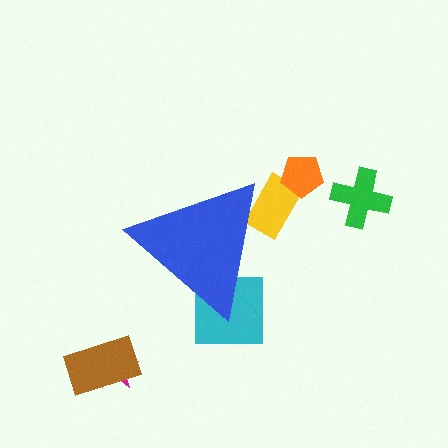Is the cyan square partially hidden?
Yes, the cyan square is partially hidden behind the blue triangle.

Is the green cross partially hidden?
No, the green cross is fully visible.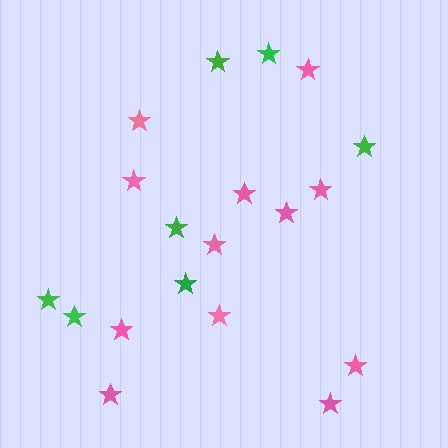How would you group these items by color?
There are 2 groups: one group of green stars (7) and one group of pink stars (12).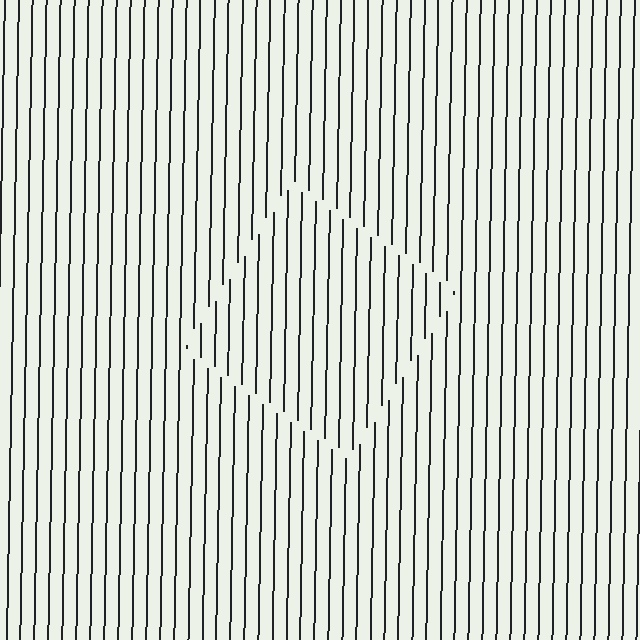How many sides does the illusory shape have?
4 sides — the line-ends trace a square.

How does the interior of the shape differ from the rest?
The interior of the shape contains the same grating, shifted by half a period — the contour is defined by the phase discontinuity where line-ends from the inner and outer gratings abut.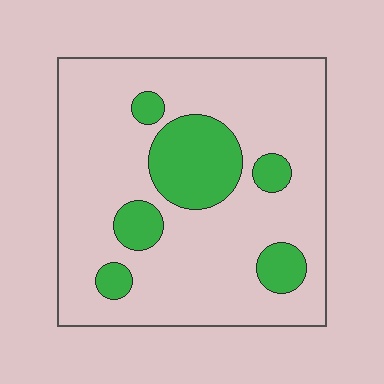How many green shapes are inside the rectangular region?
6.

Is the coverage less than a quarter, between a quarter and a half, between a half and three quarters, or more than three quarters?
Less than a quarter.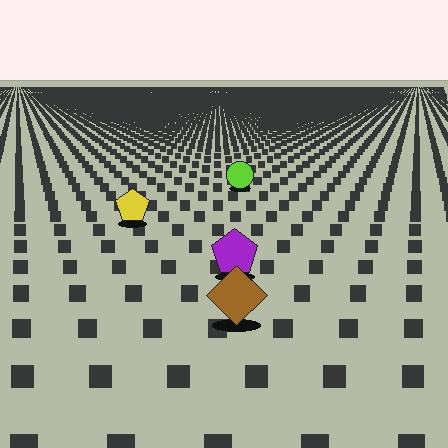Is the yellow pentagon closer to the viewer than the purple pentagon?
No. The purple pentagon is closer — you can tell from the texture gradient: the ground texture is coarser near it.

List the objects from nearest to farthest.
From nearest to farthest: the brown diamond, the purple pentagon, the yellow pentagon, the lime circle.